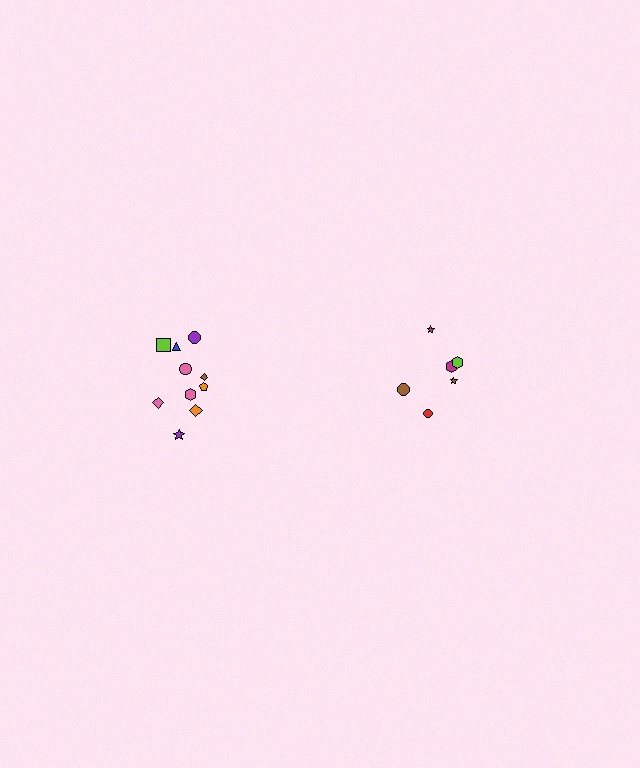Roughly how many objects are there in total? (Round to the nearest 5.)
Roughly 15 objects in total.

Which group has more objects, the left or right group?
The left group.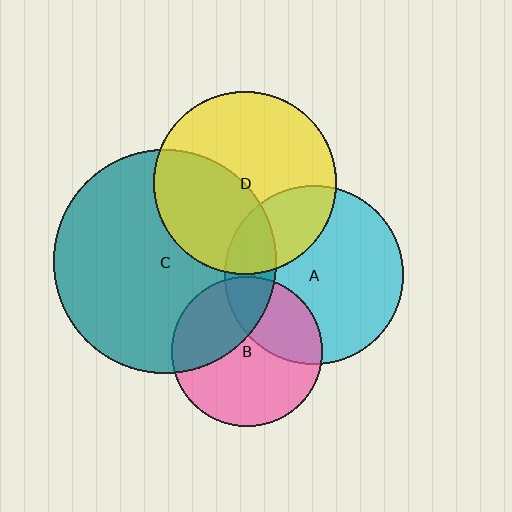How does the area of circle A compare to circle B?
Approximately 1.4 times.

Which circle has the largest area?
Circle C (teal).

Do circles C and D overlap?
Yes.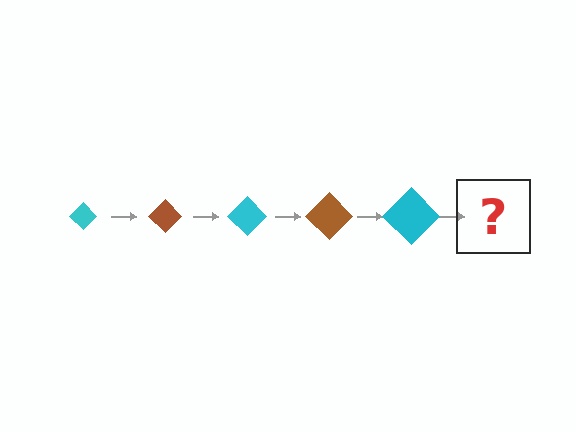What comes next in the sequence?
The next element should be a brown diamond, larger than the previous one.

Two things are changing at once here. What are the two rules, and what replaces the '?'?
The two rules are that the diamond grows larger each step and the color cycles through cyan and brown. The '?' should be a brown diamond, larger than the previous one.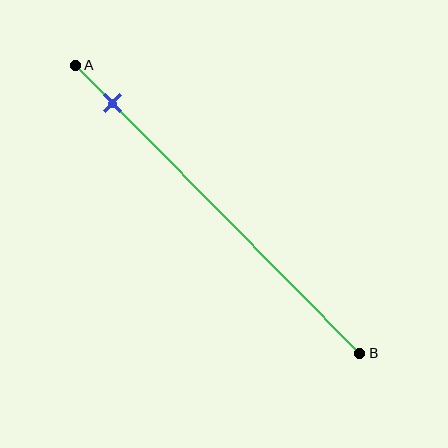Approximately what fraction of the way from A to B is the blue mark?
The blue mark is approximately 15% of the way from A to B.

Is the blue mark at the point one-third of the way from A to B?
No, the mark is at about 15% from A, not at the 33% one-third point.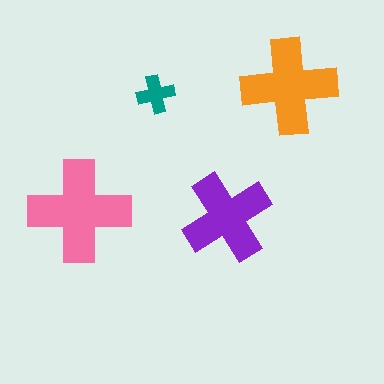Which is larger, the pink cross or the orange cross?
The pink one.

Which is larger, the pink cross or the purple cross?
The pink one.